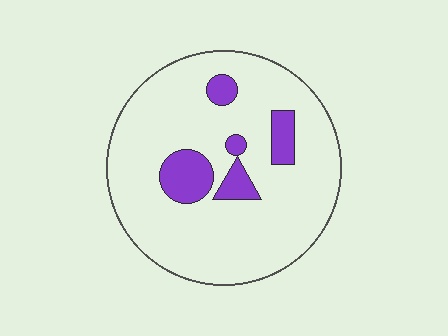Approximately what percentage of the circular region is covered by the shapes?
Approximately 15%.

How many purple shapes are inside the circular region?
5.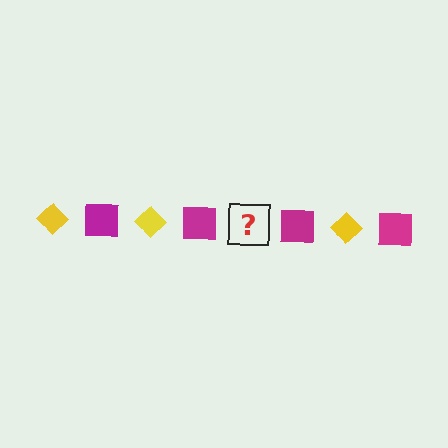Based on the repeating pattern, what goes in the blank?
The blank should be a yellow diamond.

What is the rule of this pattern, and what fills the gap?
The rule is that the pattern alternates between yellow diamond and magenta square. The gap should be filled with a yellow diamond.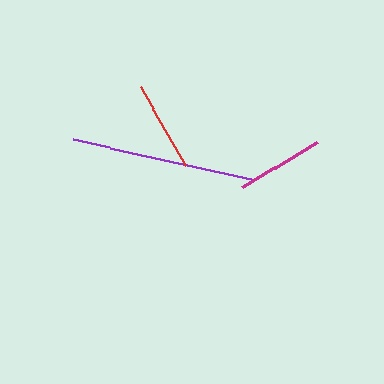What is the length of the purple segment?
The purple segment is approximately 182 pixels long.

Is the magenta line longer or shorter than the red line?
The red line is longer than the magenta line.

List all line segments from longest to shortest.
From longest to shortest: purple, red, magenta.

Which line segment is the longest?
The purple line is the longest at approximately 182 pixels.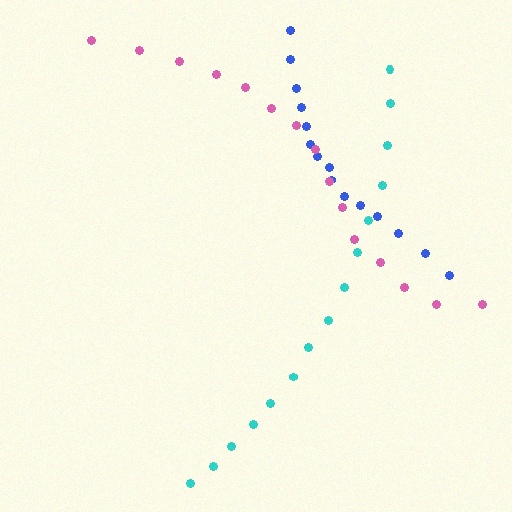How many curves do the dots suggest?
There are 3 distinct paths.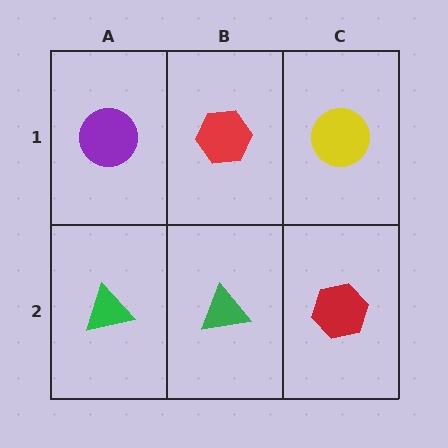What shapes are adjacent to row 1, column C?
A red hexagon (row 2, column C), a red hexagon (row 1, column B).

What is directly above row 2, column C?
A yellow circle.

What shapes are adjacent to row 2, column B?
A red hexagon (row 1, column B), a green triangle (row 2, column A), a red hexagon (row 2, column C).